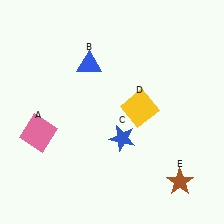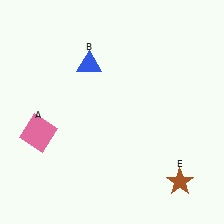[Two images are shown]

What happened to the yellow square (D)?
The yellow square (D) was removed in Image 2. It was in the top-right area of Image 1.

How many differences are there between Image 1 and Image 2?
There are 2 differences between the two images.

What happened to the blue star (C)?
The blue star (C) was removed in Image 2. It was in the bottom-right area of Image 1.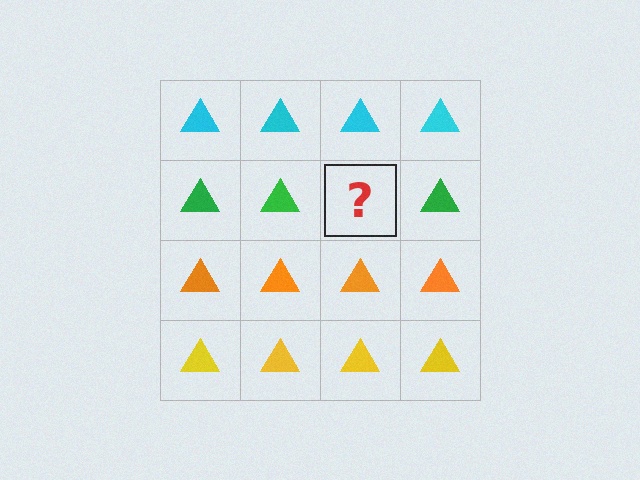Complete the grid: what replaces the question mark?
The question mark should be replaced with a green triangle.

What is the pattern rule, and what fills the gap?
The rule is that each row has a consistent color. The gap should be filled with a green triangle.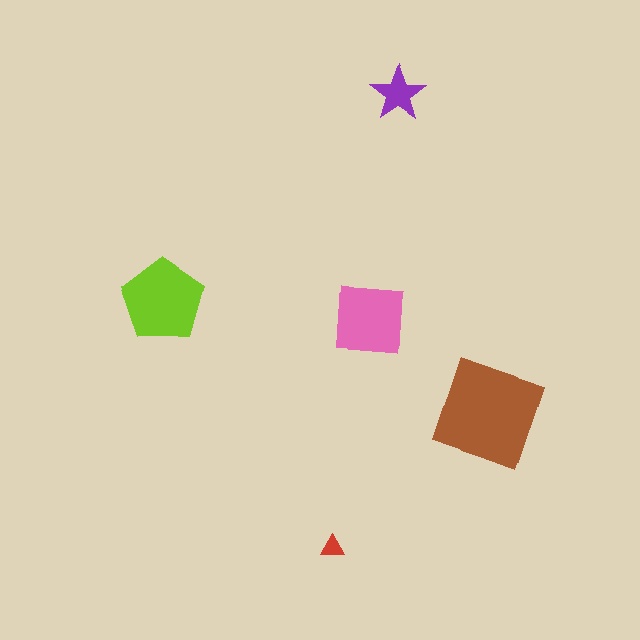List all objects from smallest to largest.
The red triangle, the purple star, the pink square, the lime pentagon, the brown square.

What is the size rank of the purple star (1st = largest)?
4th.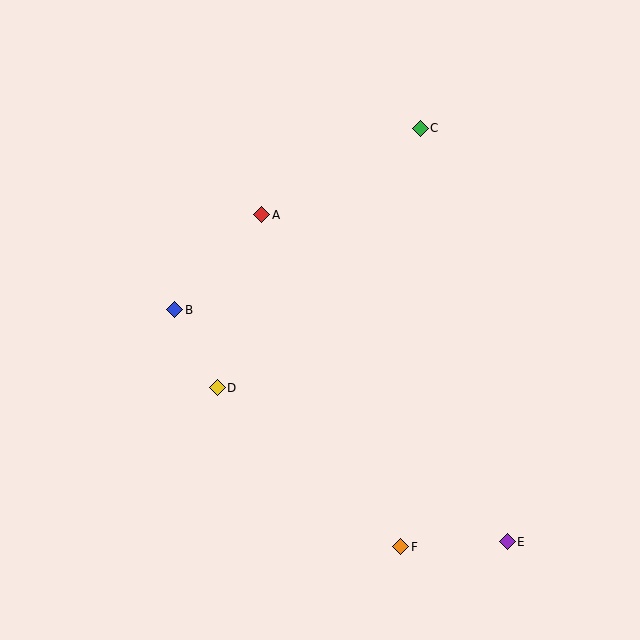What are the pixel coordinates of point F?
Point F is at (401, 547).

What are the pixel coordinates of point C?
Point C is at (420, 128).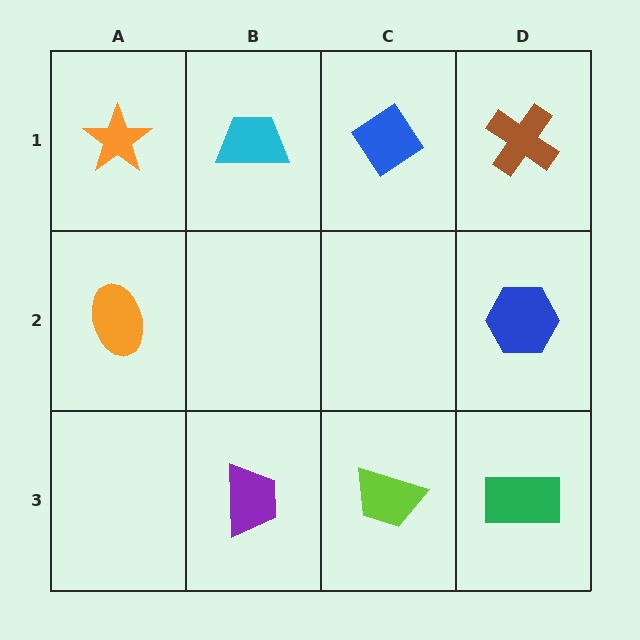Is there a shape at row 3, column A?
No, that cell is empty.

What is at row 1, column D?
A brown cross.